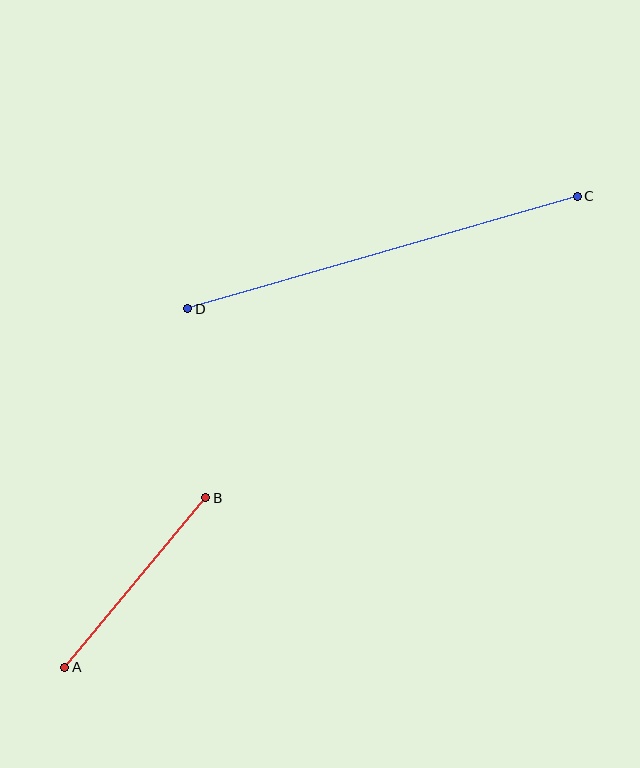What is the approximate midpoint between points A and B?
The midpoint is at approximately (135, 583) pixels.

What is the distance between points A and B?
The distance is approximately 221 pixels.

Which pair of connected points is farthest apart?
Points C and D are farthest apart.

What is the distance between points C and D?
The distance is approximately 406 pixels.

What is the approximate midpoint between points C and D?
The midpoint is at approximately (383, 253) pixels.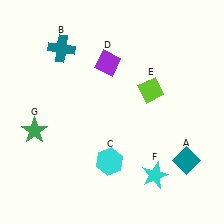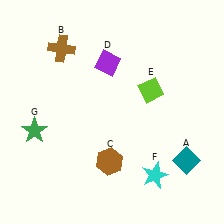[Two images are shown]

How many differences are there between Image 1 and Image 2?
There are 2 differences between the two images.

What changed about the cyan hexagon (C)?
In Image 1, C is cyan. In Image 2, it changed to brown.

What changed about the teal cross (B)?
In Image 1, B is teal. In Image 2, it changed to brown.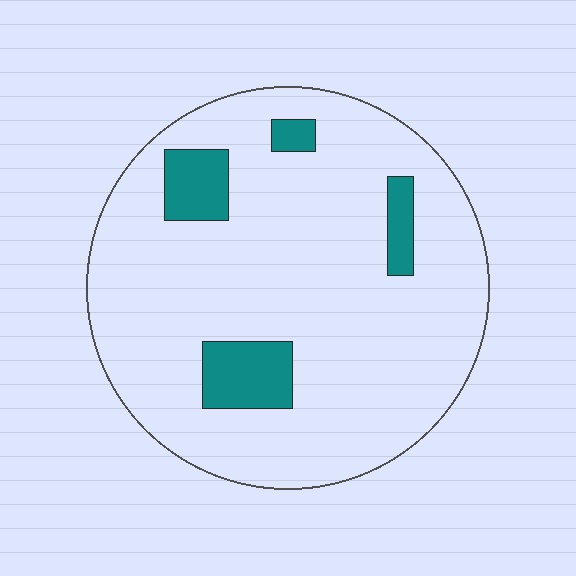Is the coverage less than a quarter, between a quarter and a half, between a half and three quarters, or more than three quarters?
Less than a quarter.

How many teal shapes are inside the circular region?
4.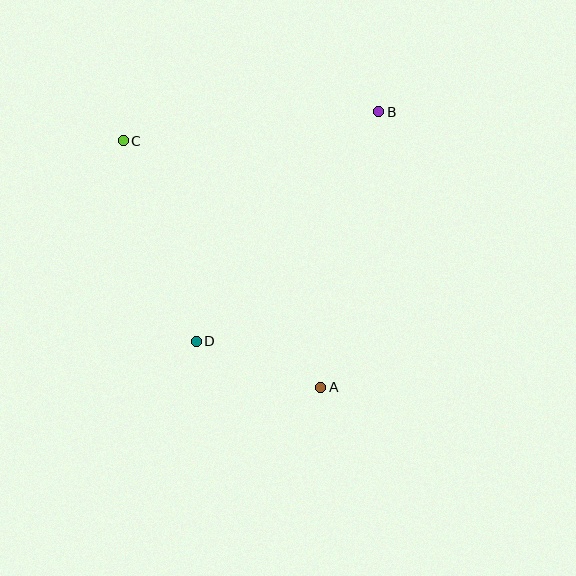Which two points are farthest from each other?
Points A and C are farthest from each other.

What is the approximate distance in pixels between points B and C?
The distance between B and C is approximately 257 pixels.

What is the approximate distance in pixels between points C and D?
The distance between C and D is approximately 214 pixels.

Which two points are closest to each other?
Points A and D are closest to each other.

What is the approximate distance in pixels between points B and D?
The distance between B and D is approximately 293 pixels.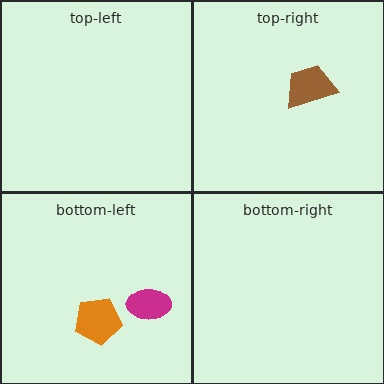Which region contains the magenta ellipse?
The bottom-left region.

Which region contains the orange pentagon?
The bottom-left region.